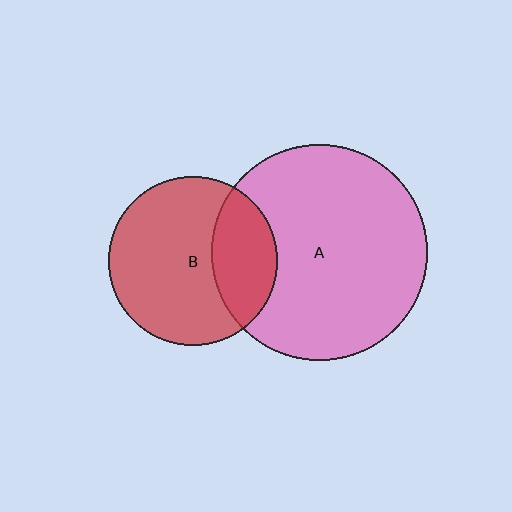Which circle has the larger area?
Circle A (pink).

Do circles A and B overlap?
Yes.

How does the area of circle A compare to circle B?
Approximately 1.6 times.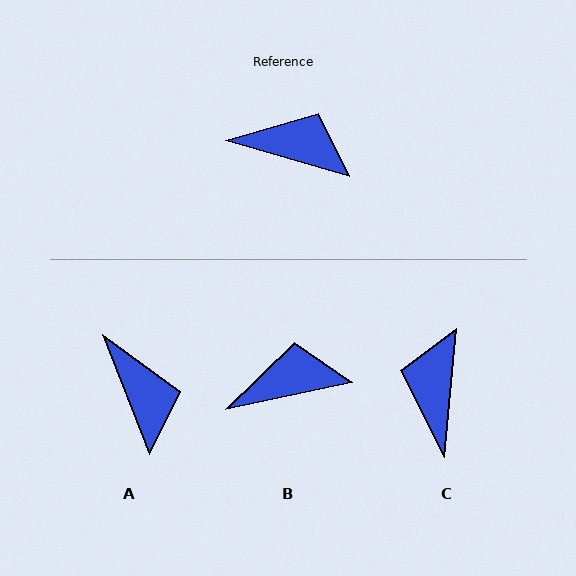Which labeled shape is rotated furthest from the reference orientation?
C, about 101 degrees away.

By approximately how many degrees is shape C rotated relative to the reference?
Approximately 101 degrees counter-clockwise.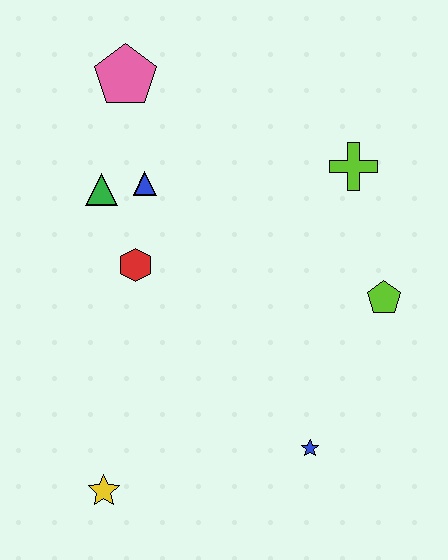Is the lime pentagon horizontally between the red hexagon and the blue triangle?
No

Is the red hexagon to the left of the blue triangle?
Yes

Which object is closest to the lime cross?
The lime pentagon is closest to the lime cross.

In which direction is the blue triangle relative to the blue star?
The blue triangle is above the blue star.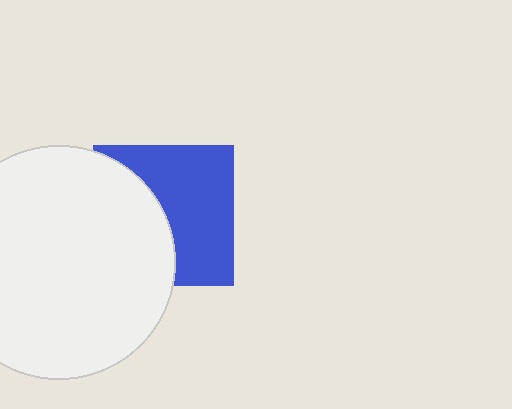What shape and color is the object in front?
The object in front is a white circle.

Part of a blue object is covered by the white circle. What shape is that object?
It is a square.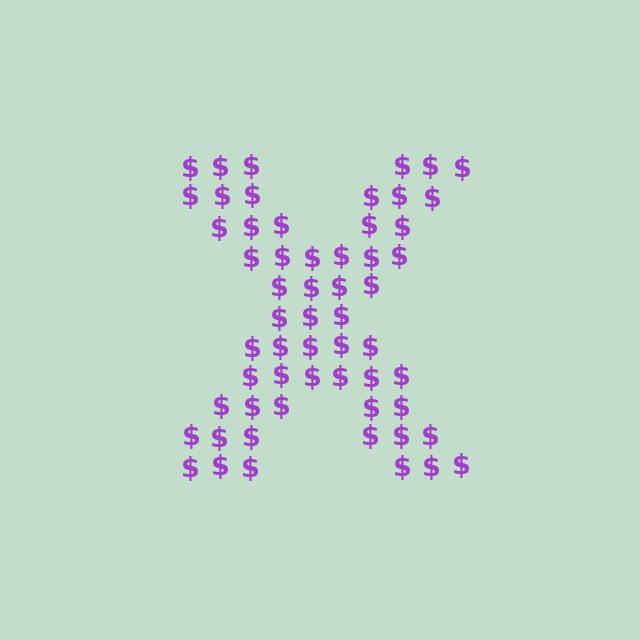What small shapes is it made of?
It is made of small dollar signs.